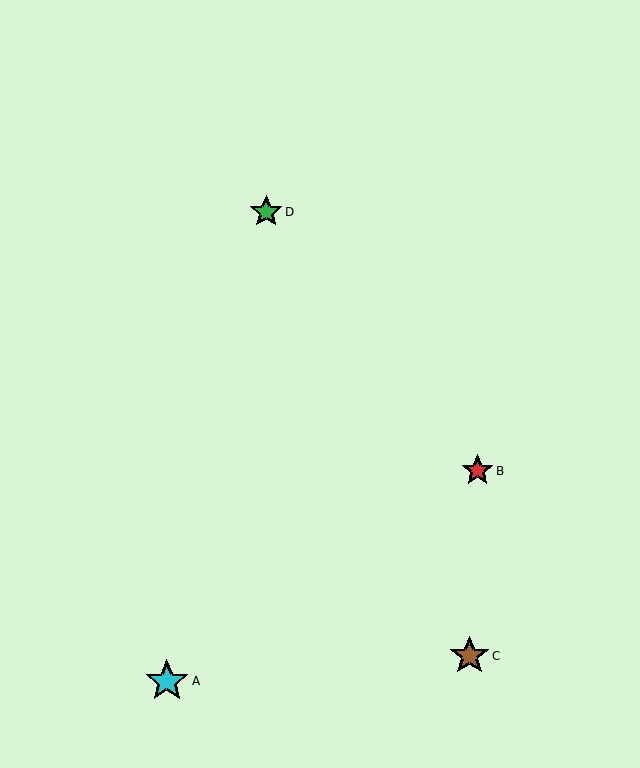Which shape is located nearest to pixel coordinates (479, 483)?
The red star (labeled B) at (477, 471) is nearest to that location.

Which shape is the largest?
The cyan star (labeled A) is the largest.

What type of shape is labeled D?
Shape D is a green star.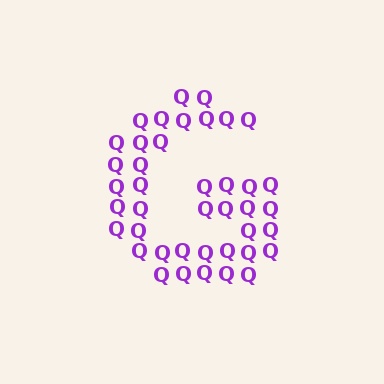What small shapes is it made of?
It is made of small letter Q's.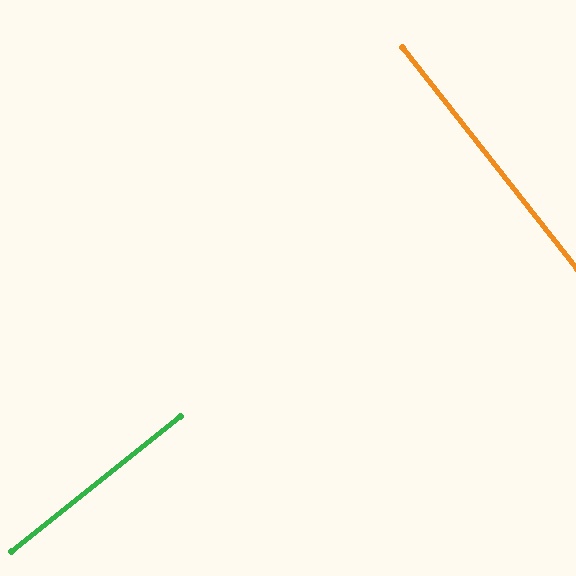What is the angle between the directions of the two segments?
Approximately 89 degrees.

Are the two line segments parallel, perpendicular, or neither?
Perpendicular — they meet at approximately 89°.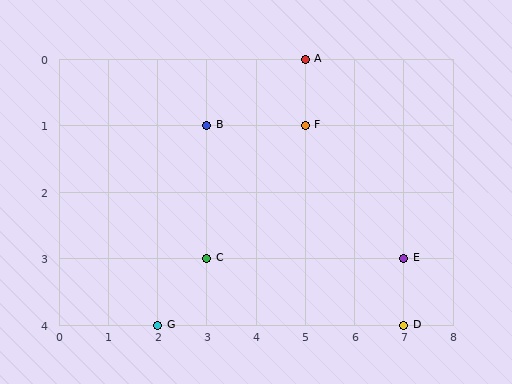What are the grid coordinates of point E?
Point E is at grid coordinates (7, 3).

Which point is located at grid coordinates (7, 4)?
Point D is at (7, 4).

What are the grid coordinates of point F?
Point F is at grid coordinates (5, 1).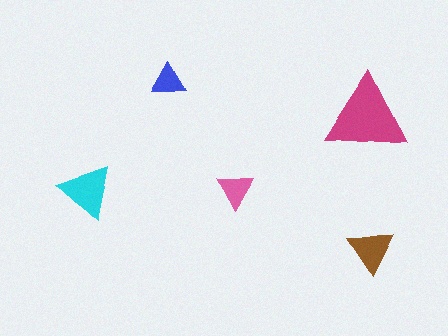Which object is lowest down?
The brown triangle is bottommost.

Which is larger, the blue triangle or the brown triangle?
The brown one.